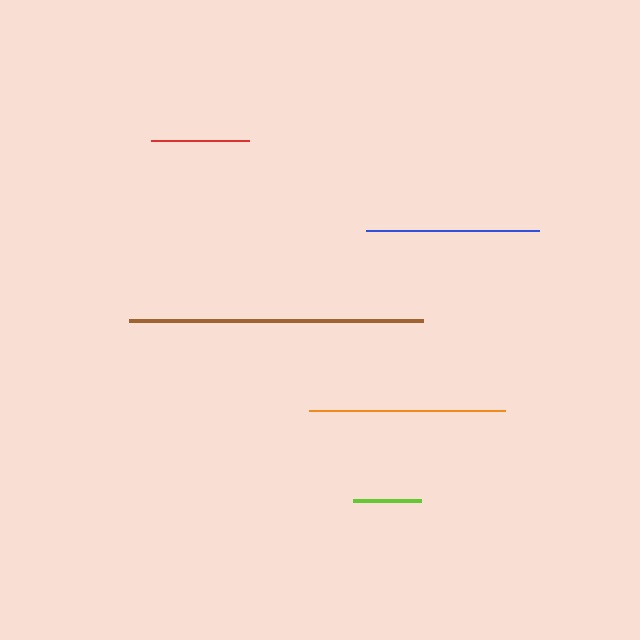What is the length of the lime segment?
The lime segment is approximately 68 pixels long.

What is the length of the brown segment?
The brown segment is approximately 293 pixels long.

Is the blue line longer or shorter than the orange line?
The orange line is longer than the blue line.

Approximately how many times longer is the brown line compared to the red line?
The brown line is approximately 3.0 times the length of the red line.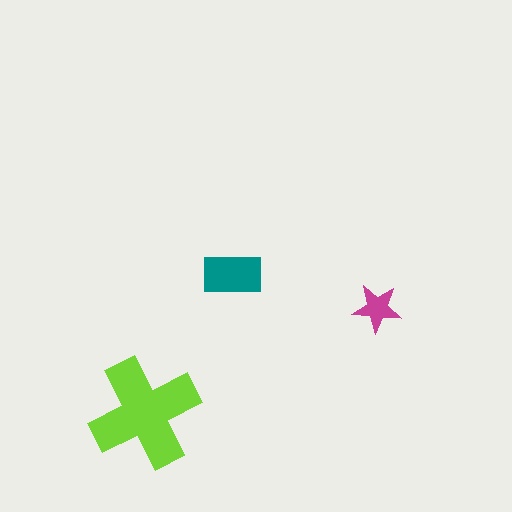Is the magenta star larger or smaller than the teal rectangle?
Smaller.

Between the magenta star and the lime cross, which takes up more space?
The lime cross.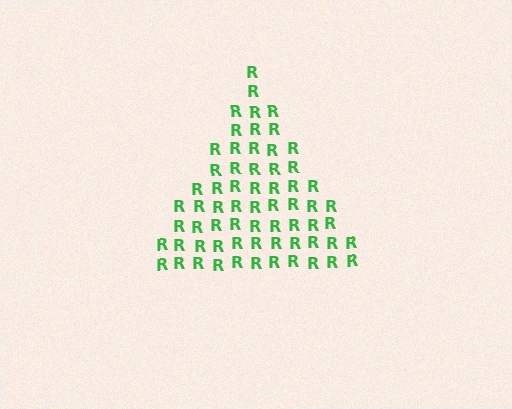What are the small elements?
The small elements are letter R's.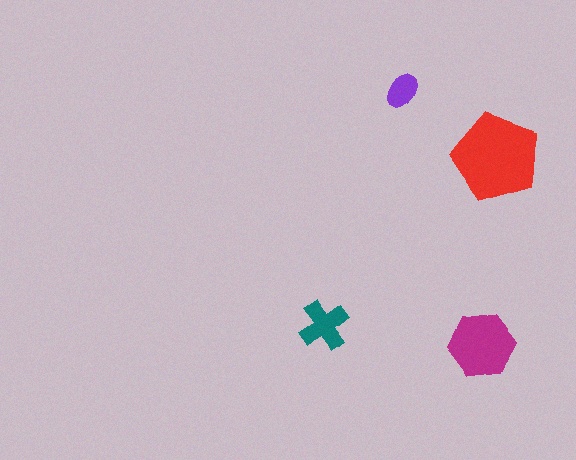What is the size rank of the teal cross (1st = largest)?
3rd.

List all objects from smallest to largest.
The purple ellipse, the teal cross, the magenta hexagon, the red pentagon.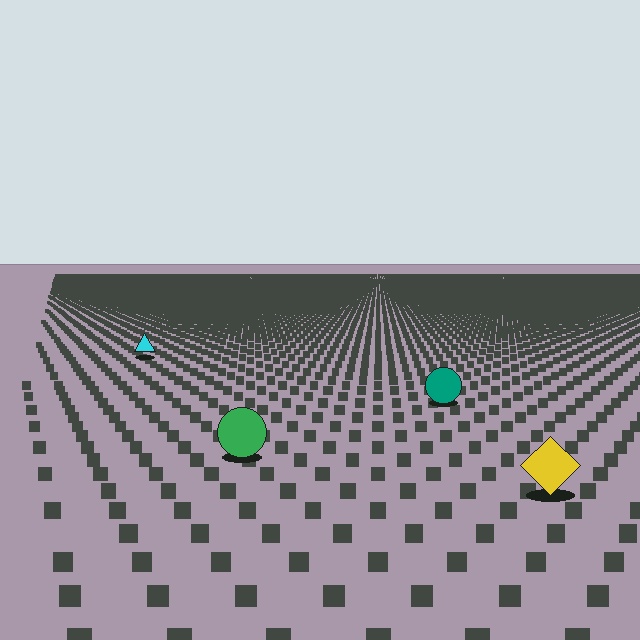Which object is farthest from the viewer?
The cyan triangle is farthest from the viewer. It appears smaller and the ground texture around it is denser.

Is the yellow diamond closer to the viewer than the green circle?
Yes. The yellow diamond is closer — you can tell from the texture gradient: the ground texture is coarser near it.